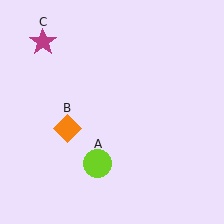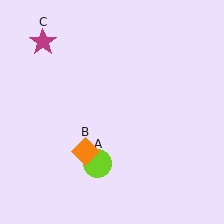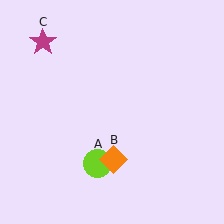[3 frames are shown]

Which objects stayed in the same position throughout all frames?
Lime circle (object A) and magenta star (object C) remained stationary.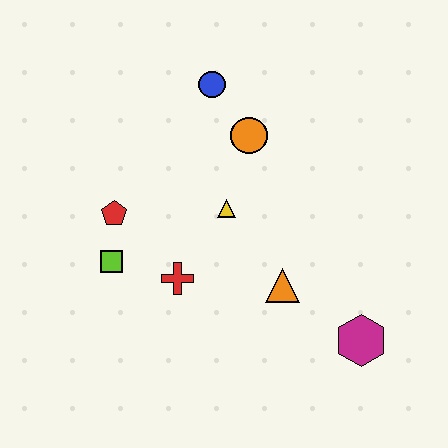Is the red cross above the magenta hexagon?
Yes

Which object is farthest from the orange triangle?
The blue circle is farthest from the orange triangle.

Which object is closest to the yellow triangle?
The orange circle is closest to the yellow triangle.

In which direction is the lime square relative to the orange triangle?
The lime square is to the left of the orange triangle.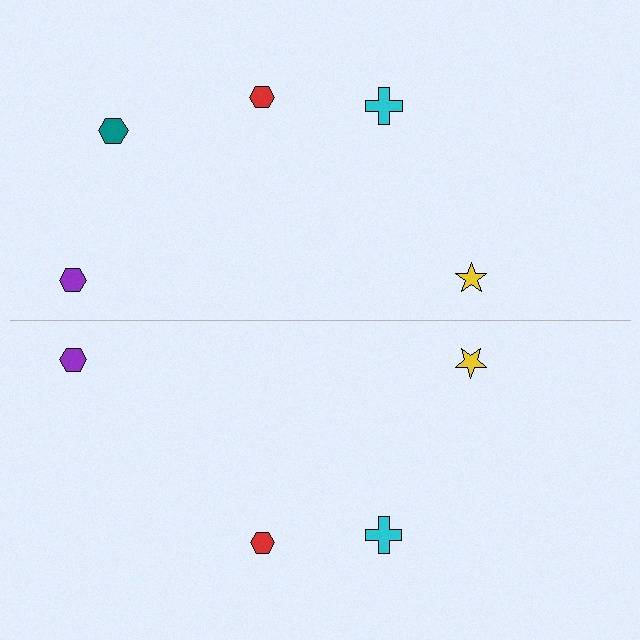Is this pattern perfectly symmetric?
No, the pattern is not perfectly symmetric. A teal hexagon is missing from the bottom side.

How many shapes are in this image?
There are 9 shapes in this image.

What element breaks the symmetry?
A teal hexagon is missing from the bottom side.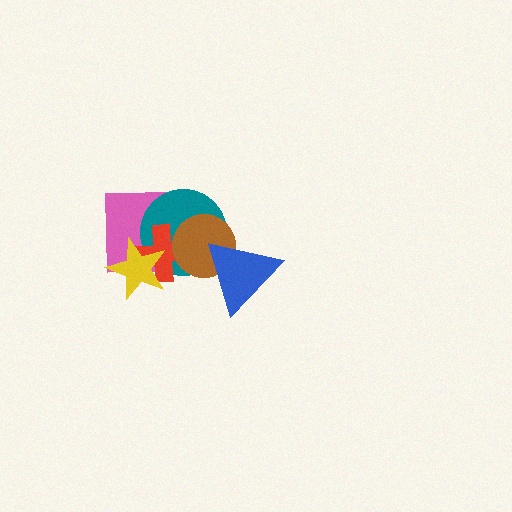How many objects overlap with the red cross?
4 objects overlap with the red cross.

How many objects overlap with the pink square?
4 objects overlap with the pink square.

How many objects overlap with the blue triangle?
2 objects overlap with the blue triangle.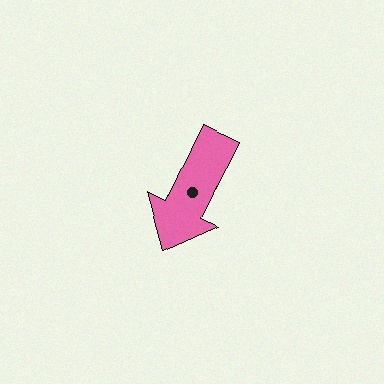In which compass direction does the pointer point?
Southwest.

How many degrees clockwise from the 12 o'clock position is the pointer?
Approximately 206 degrees.